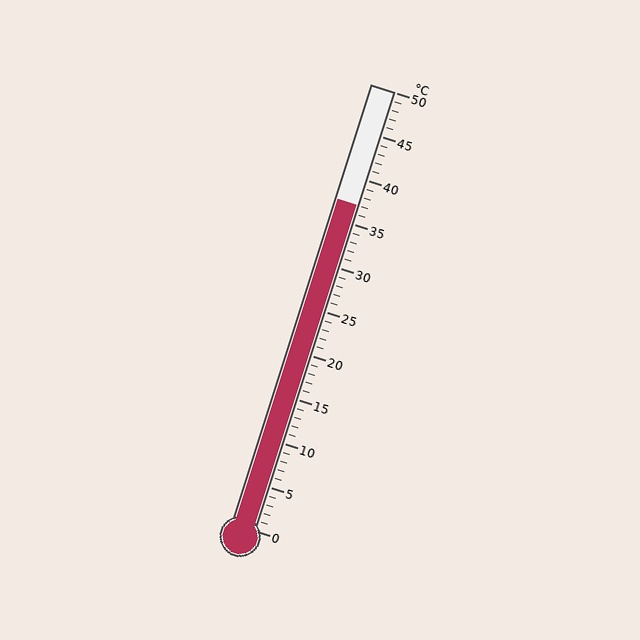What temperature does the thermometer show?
The thermometer shows approximately 37°C.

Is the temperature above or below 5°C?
The temperature is above 5°C.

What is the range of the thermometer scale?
The thermometer scale ranges from 0°C to 50°C.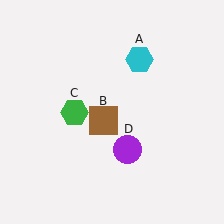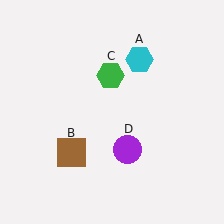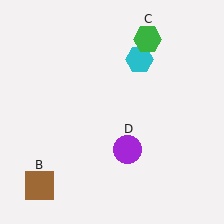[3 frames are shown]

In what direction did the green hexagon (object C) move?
The green hexagon (object C) moved up and to the right.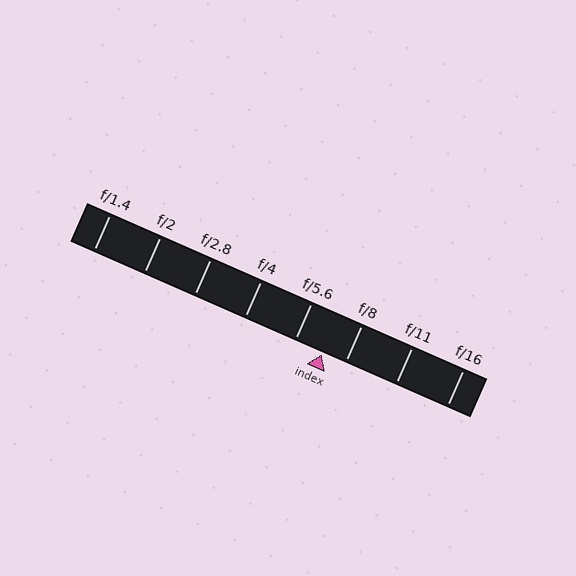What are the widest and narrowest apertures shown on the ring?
The widest aperture shown is f/1.4 and the narrowest is f/16.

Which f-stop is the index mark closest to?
The index mark is closest to f/8.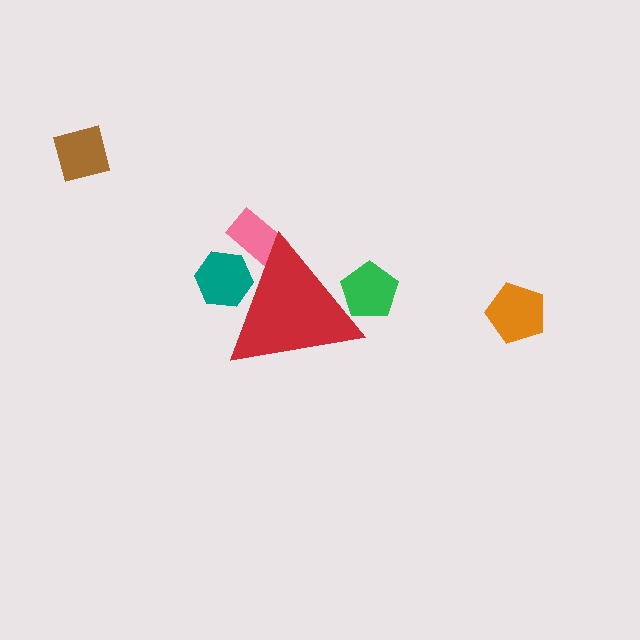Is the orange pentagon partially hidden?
No, the orange pentagon is fully visible.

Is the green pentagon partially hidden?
Yes, the green pentagon is partially hidden behind the red triangle.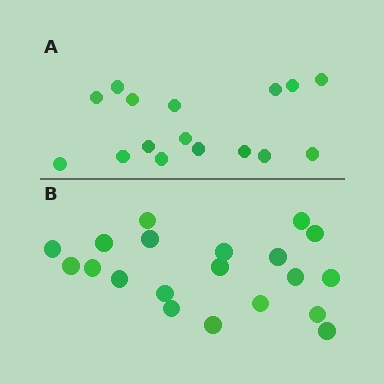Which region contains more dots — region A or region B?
Region B (the bottom region) has more dots.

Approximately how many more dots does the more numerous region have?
Region B has about 4 more dots than region A.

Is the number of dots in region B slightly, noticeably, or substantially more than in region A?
Region B has noticeably more, but not dramatically so. The ratio is roughly 1.2 to 1.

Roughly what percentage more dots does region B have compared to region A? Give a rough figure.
About 25% more.